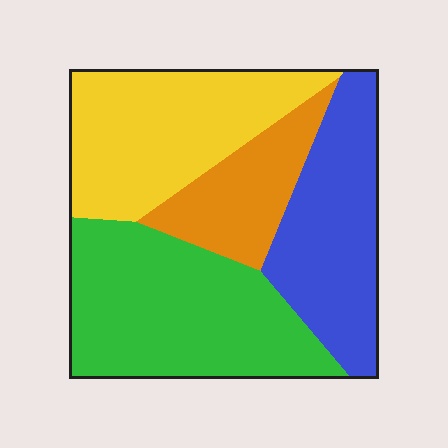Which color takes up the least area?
Orange, at roughly 15%.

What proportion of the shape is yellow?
Yellow covers roughly 30% of the shape.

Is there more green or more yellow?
Green.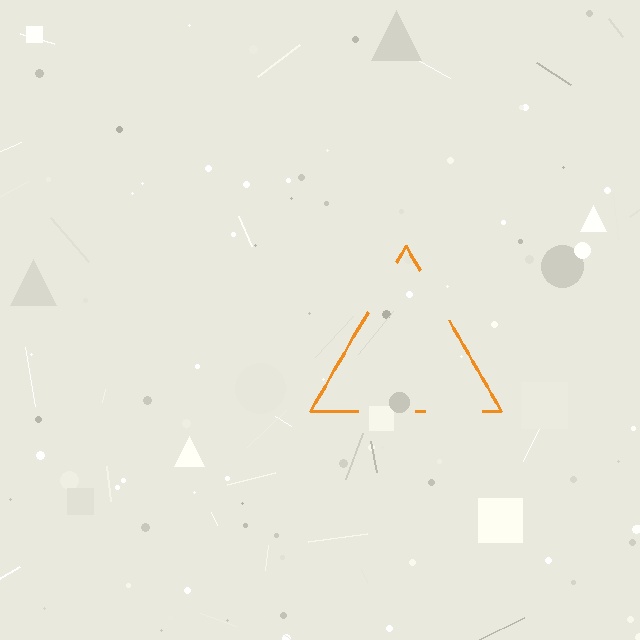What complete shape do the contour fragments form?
The contour fragments form a triangle.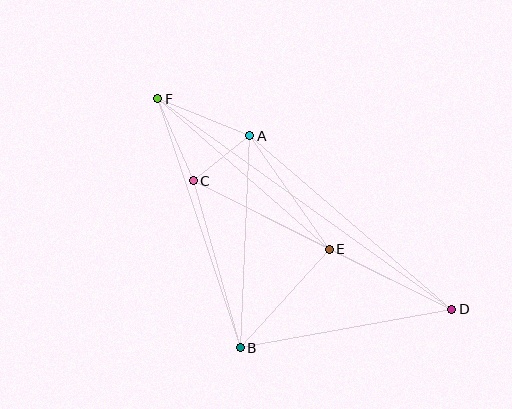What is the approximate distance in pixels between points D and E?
The distance between D and E is approximately 136 pixels.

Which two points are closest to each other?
Points A and C are closest to each other.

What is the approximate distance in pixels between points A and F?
The distance between A and F is approximately 99 pixels.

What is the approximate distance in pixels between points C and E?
The distance between C and E is approximately 152 pixels.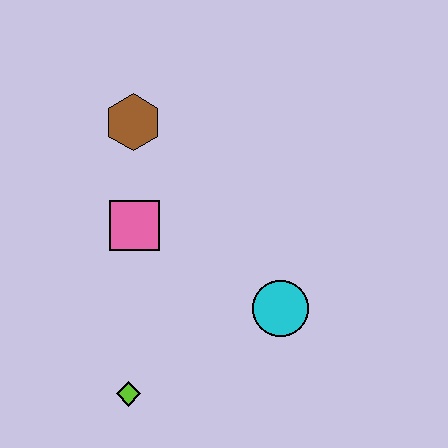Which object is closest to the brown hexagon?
The pink square is closest to the brown hexagon.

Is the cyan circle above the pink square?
No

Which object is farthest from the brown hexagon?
The lime diamond is farthest from the brown hexagon.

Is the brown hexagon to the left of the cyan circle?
Yes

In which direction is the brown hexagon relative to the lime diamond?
The brown hexagon is above the lime diamond.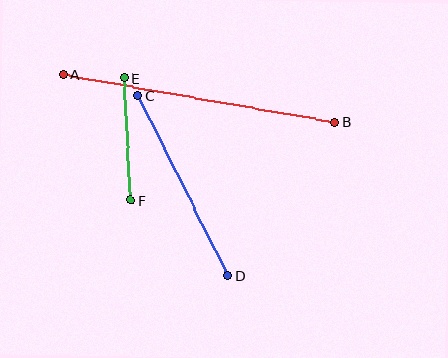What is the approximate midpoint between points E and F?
The midpoint is at approximately (127, 139) pixels.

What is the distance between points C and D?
The distance is approximately 202 pixels.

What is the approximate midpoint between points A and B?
The midpoint is at approximately (199, 98) pixels.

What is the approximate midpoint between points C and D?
The midpoint is at approximately (183, 186) pixels.